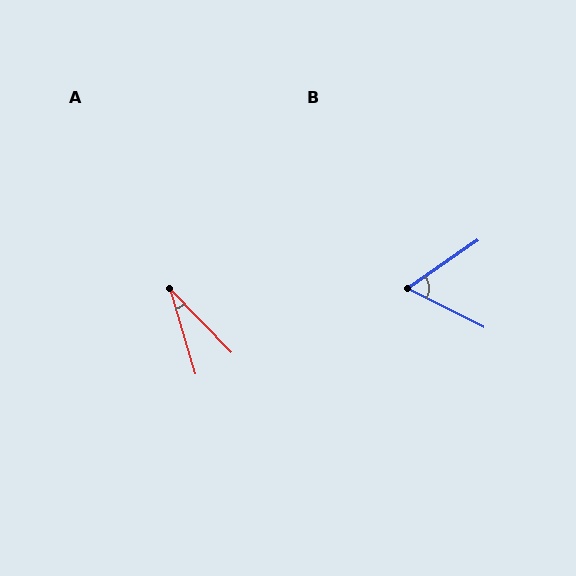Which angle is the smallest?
A, at approximately 27 degrees.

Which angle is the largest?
B, at approximately 62 degrees.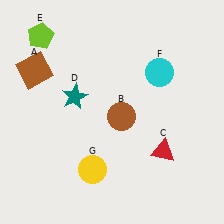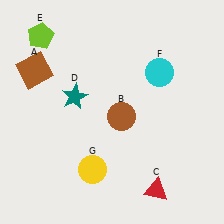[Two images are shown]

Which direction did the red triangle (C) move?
The red triangle (C) moved down.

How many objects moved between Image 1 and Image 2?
1 object moved between the two images.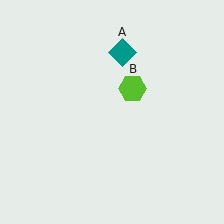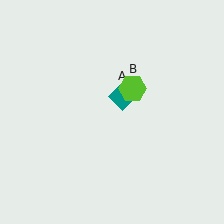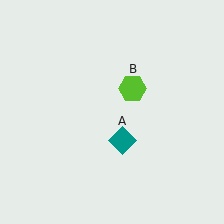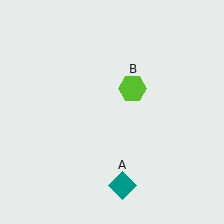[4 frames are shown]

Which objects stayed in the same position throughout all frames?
Lime hexagon (object B) remained stationary.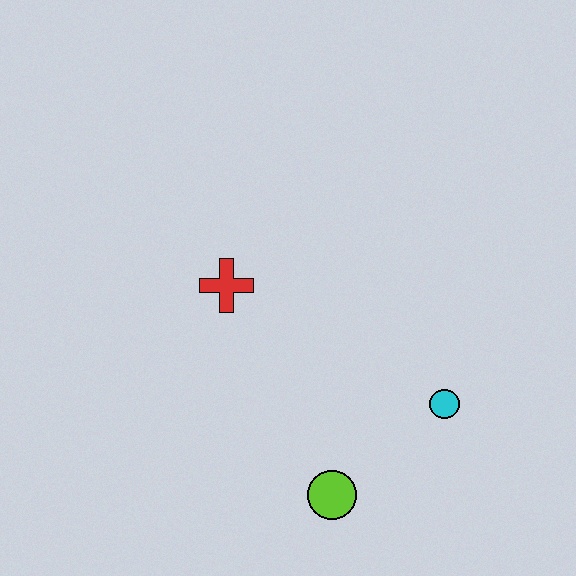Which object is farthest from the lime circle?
The red cross is farthest from the lime circle.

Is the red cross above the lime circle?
Yes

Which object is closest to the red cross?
The lime circle is closest to the red cross.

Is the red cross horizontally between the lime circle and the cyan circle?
No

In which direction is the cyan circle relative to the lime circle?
The cyan circle is to the right of the lime circle.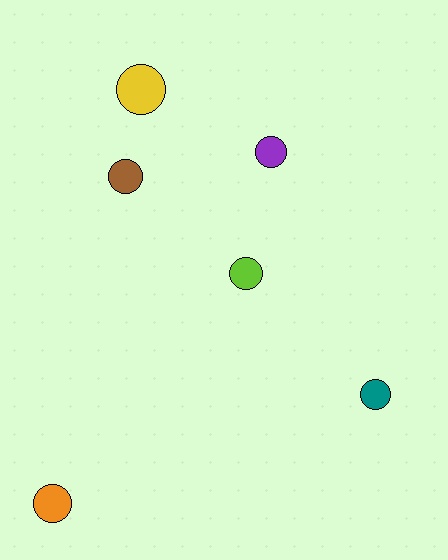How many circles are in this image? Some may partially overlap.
There are 6 circles.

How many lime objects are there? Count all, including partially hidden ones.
There is 1 lime object.